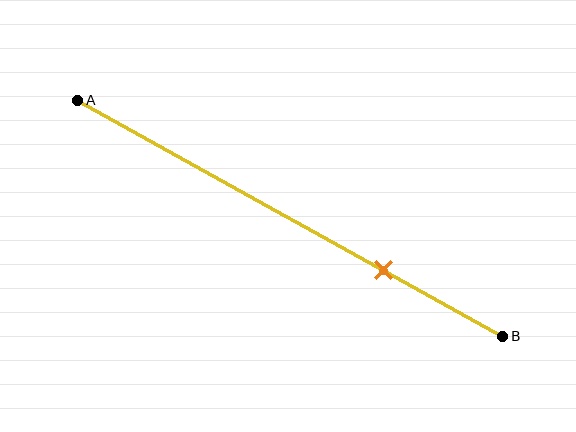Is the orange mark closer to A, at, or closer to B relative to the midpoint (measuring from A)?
The orange mark is closer to point B than the midpoint of segment AB.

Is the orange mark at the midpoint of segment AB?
No, the mark is at about 70% from A, not at the 50% midpoint.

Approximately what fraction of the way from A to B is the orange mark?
The orange mark is approximately 70% of the way from A to B.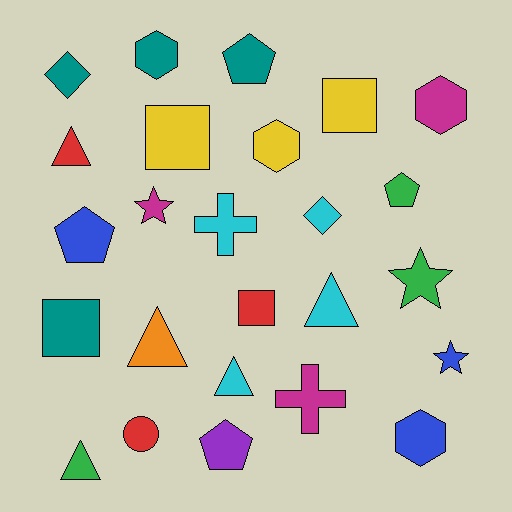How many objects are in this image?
There are 25 objects.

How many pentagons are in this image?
There are 4 pentagons.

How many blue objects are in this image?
There are 3 blue objects.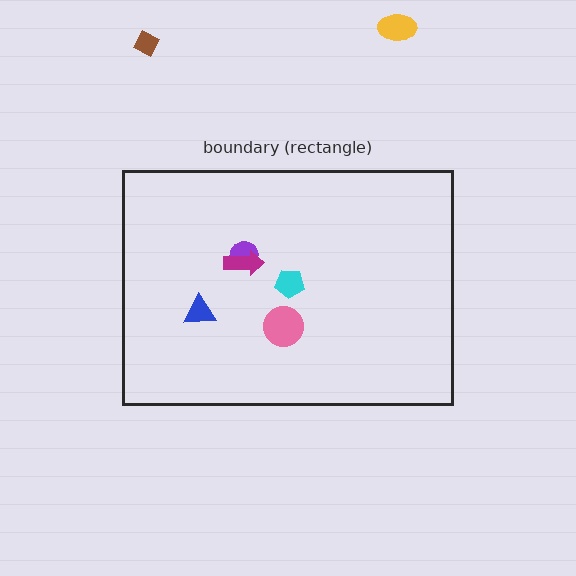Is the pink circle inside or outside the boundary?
Inside.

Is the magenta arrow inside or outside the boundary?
Inside.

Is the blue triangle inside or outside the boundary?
Inside.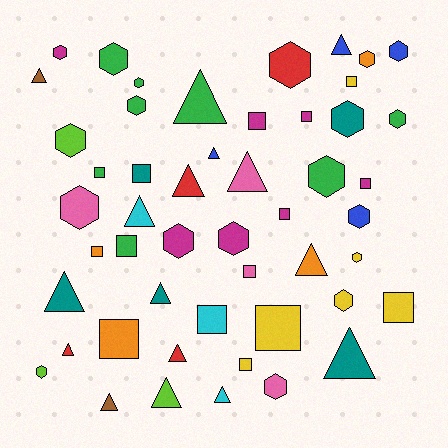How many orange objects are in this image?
There are 4 orange objects.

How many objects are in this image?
There are 50 objects.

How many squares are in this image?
There are 15 squares.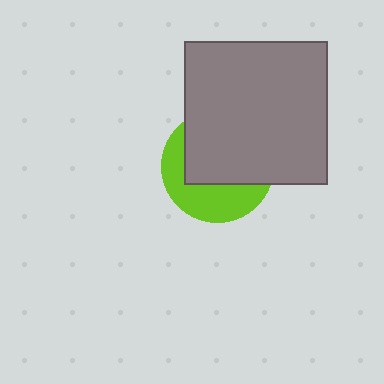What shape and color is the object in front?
The object in front is a gray square.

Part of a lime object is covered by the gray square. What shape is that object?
It is a circle.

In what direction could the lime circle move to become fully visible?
The lime circle could move toward the lower-left. That would shift it out from behind the gray square entirely.